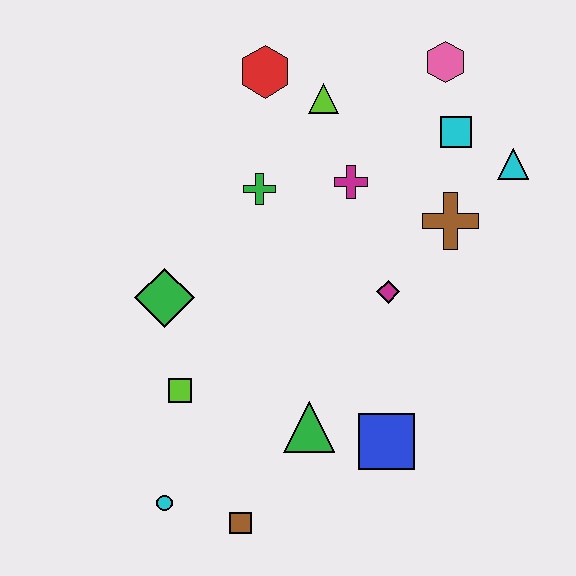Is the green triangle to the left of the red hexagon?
No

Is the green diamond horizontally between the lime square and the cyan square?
No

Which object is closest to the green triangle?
The blue square is closest to the green triangle.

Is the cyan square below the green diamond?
No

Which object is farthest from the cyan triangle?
The cyan circle is farthest from the cyan triangle.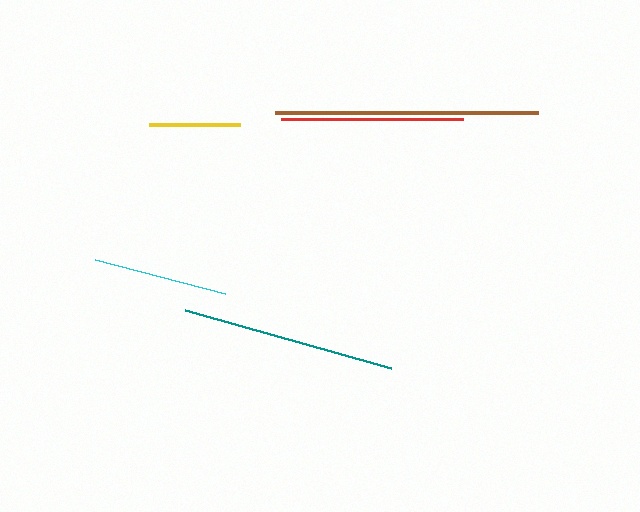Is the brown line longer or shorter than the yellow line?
The brown line is longer than the yellow line.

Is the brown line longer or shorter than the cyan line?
The brown line is longer than the cyan line.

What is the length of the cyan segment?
The cyan segment is approximately 134 pixels long.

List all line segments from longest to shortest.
From longest to shortest: brown, teal, red, cyan, yellow.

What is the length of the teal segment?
The teal segment is approximately 214 pixels long.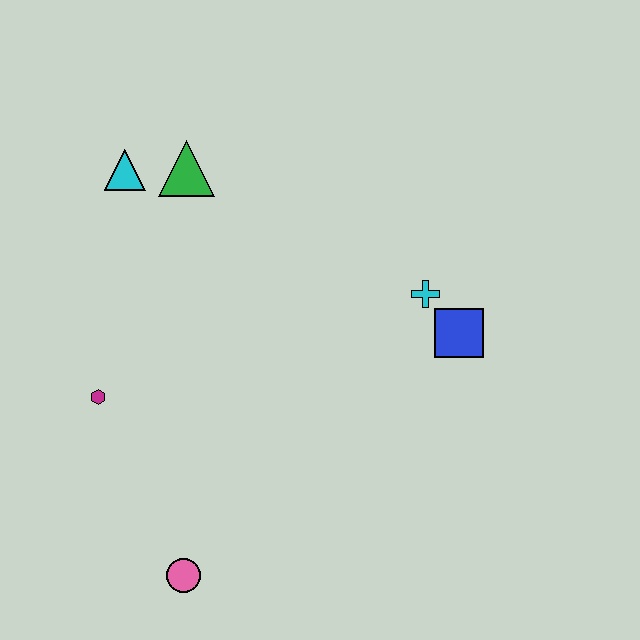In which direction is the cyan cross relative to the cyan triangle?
The cyan cross is to the right of the cyan triangle.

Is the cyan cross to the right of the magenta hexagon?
Yes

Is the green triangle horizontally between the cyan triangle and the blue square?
Yes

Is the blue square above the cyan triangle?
No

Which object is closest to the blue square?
The cyan cross is closest to the blue square.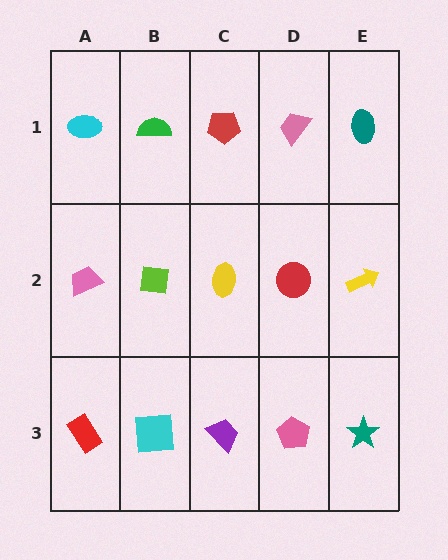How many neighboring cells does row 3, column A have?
2.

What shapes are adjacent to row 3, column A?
A pink trapezoid (row 2, column A), a cyan square (row 3, column B).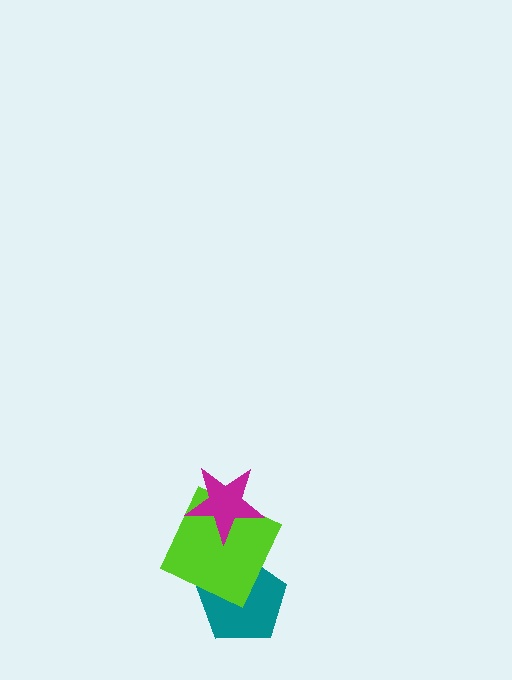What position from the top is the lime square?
The lime square is 2nd from the top.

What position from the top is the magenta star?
The magenta star is 1st from the top.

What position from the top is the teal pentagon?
The teal pentagon is 3rd from the top.